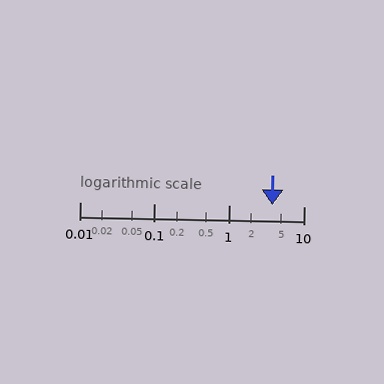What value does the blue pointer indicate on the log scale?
The pointer indicates approximately 3.8.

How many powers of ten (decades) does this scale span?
The scale spans 3 decades, from 0.01 to 10.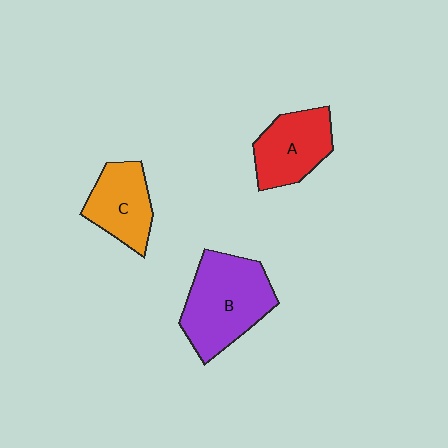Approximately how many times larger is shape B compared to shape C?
Approximately 1.6 times.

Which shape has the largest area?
Shape B (purple).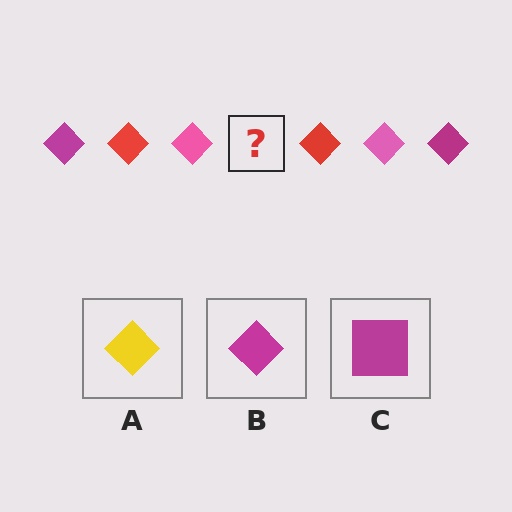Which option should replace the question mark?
Option B.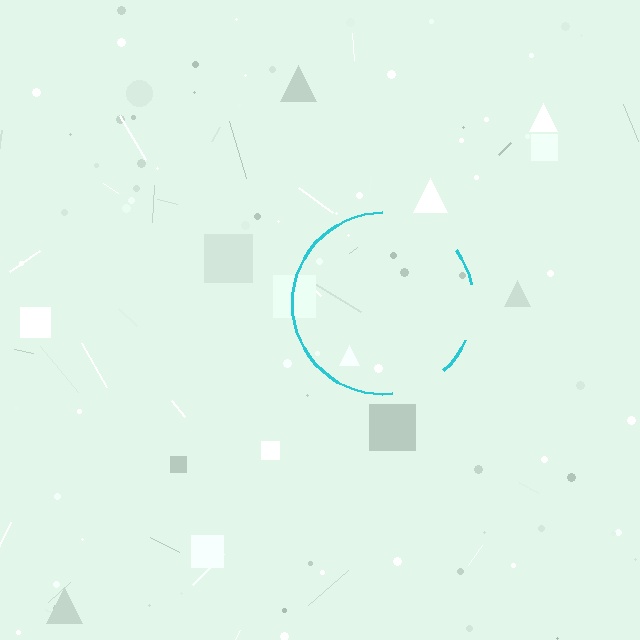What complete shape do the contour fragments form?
The contour fragments form a circle.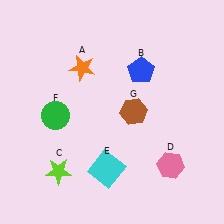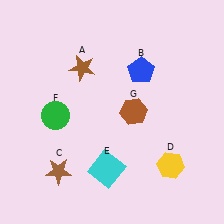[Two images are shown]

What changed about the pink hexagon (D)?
In Image 1, D is pink. In Image 2, it changed to yellow.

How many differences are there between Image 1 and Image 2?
There are 3 differences between the two images.